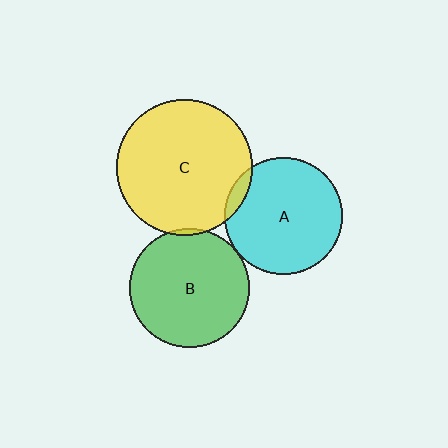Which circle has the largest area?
Circle C (yellow).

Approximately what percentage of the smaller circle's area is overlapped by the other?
Approximately 5%.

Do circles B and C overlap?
Yes.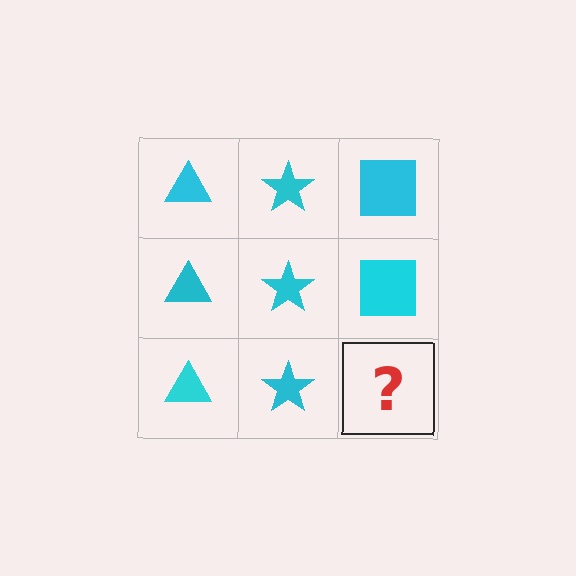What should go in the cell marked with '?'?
The missing cell should contain a cyan square.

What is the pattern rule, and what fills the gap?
The rule is that each column has a consistent shape. The gap should be filled with a cyan square.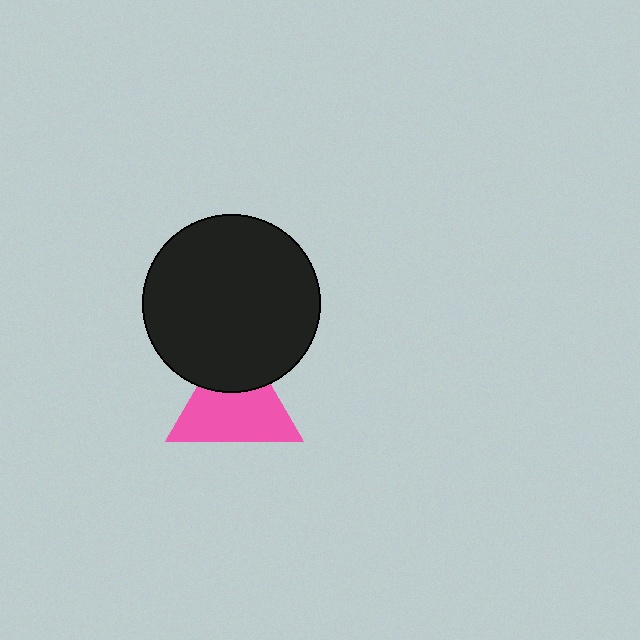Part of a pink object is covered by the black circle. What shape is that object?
It is a triangle.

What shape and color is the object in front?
The object in front is a black circle.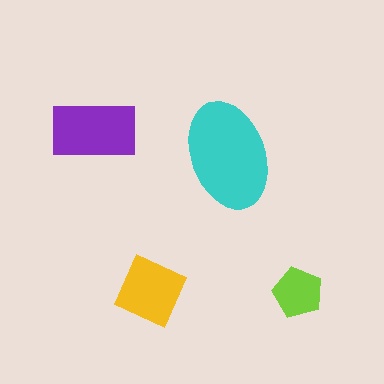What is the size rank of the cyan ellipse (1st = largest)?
1st.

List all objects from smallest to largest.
The lime pentagon, the yellow square, the purple rectangle, the cyan ellipse.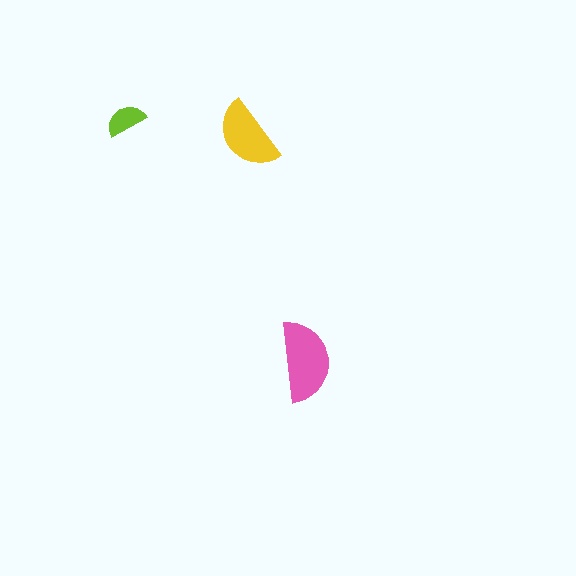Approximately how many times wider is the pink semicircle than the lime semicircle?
About 2 times wider.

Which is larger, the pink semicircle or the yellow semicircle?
The pink one.